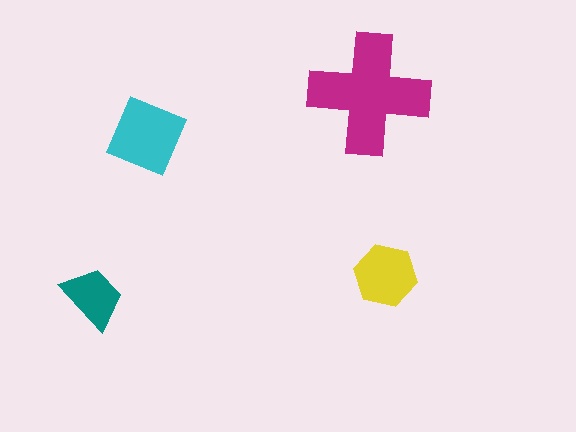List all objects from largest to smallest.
The magenta cross, the cyan square, the yellow hexagon, the teal trapezoid.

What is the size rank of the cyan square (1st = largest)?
2nd.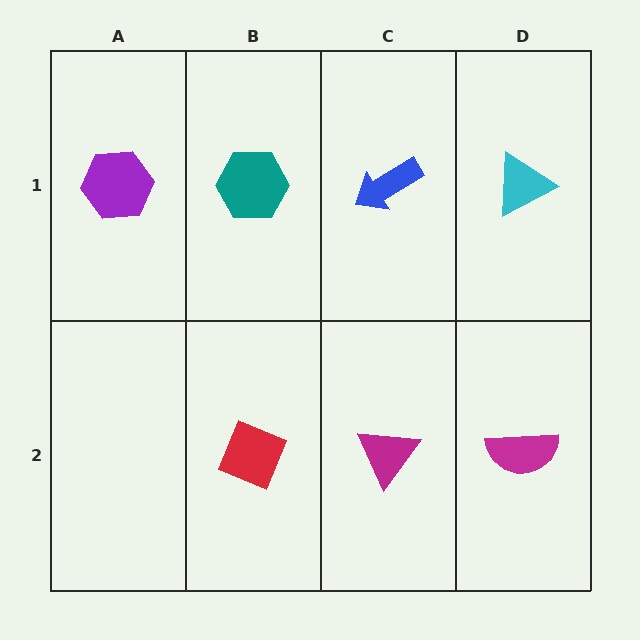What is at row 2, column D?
A magenta semicircle.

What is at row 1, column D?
A cyan triangle.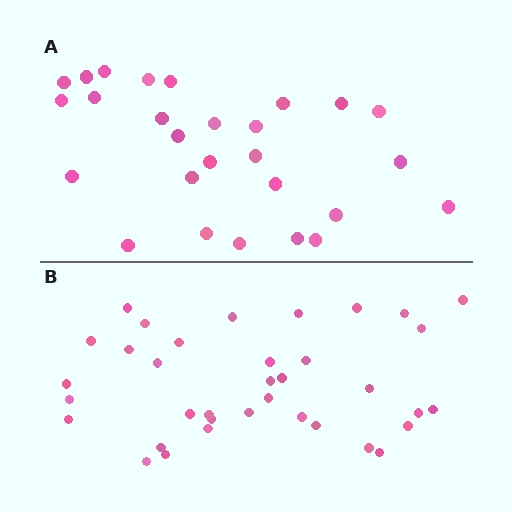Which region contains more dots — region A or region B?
Region B (the bottom region) has more dots.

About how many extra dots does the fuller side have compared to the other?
Region B has roughly 8 or so more dots than region A.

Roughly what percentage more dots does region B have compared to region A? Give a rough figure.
About 35% more.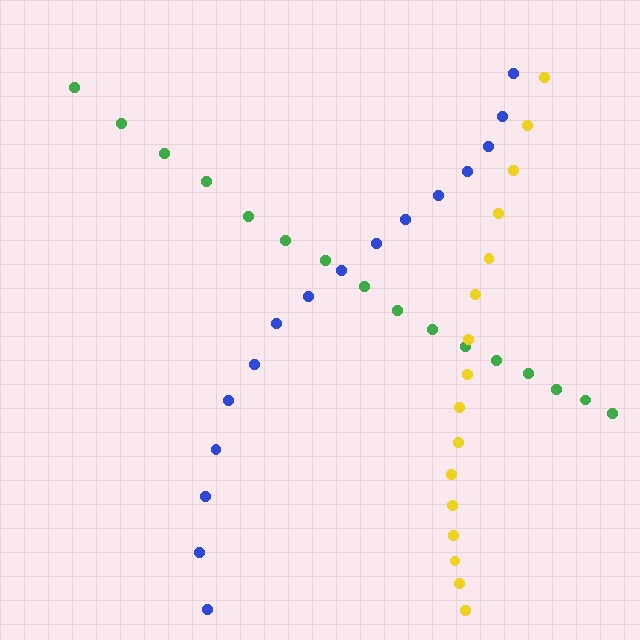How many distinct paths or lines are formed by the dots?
There are 3 distinct paths.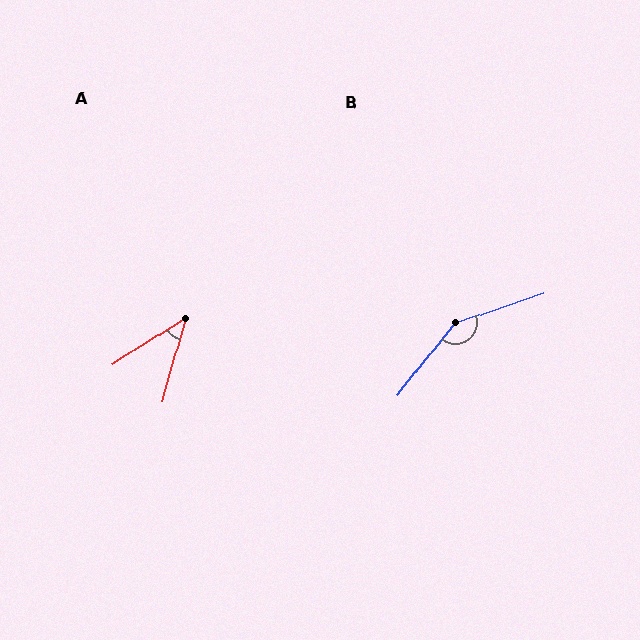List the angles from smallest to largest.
A (41°), B (147°).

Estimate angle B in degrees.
Approximately 147 degrees.